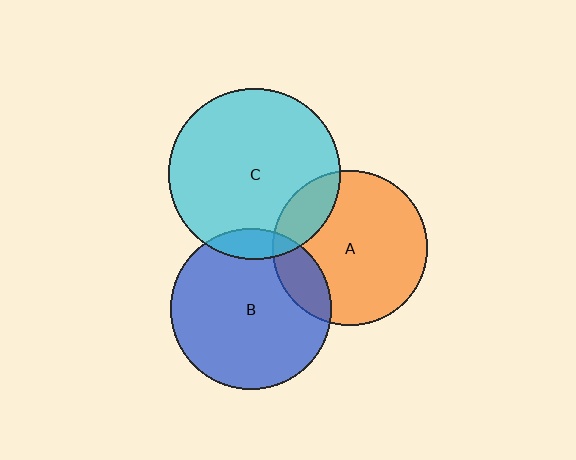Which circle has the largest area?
Circle C (cyan).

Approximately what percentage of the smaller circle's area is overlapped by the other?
Approximately 15%.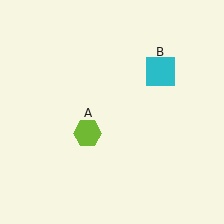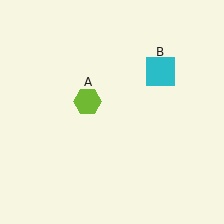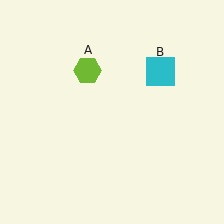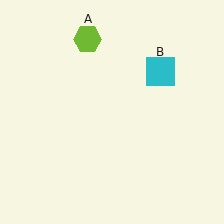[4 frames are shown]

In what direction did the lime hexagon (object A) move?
The lime hexagon (object A) moved up.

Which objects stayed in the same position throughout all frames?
Cyan square (object B) remained stationary.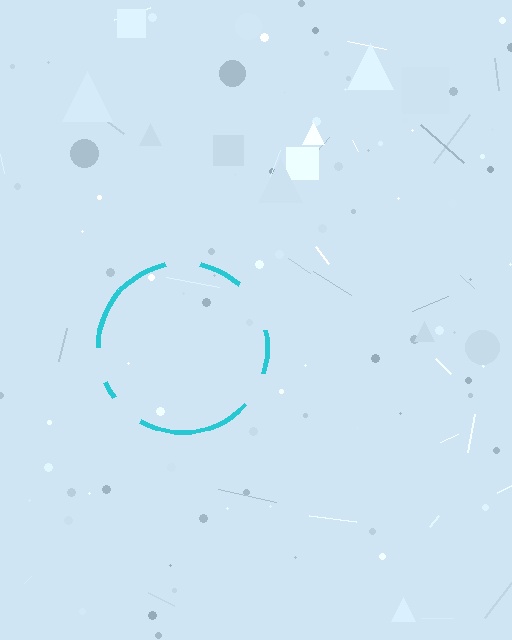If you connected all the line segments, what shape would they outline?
They would outline a circle.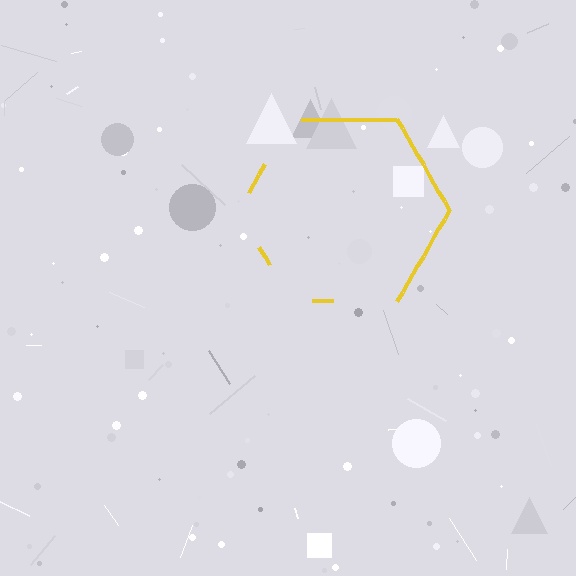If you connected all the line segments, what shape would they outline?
They would outline a hexagon.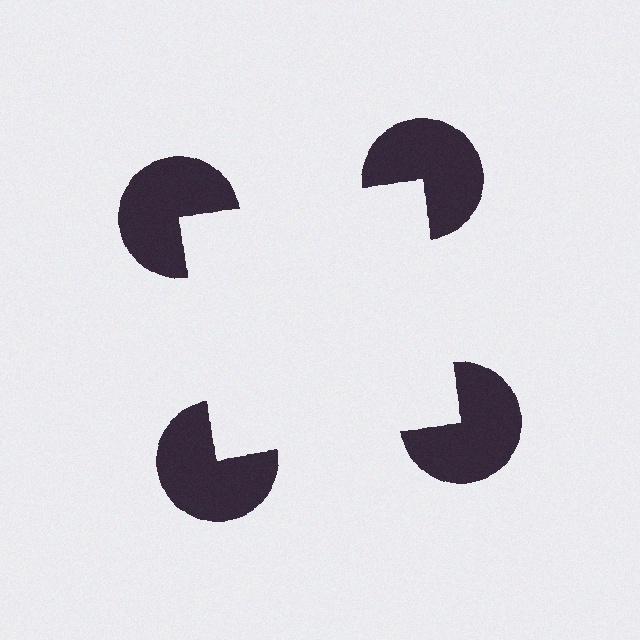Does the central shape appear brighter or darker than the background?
It typically appears slightly brighter than the background, even though no actual brightness change is drawn.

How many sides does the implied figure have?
4 sides.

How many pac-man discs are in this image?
There are 4 — one at each vertex of the illusory square.